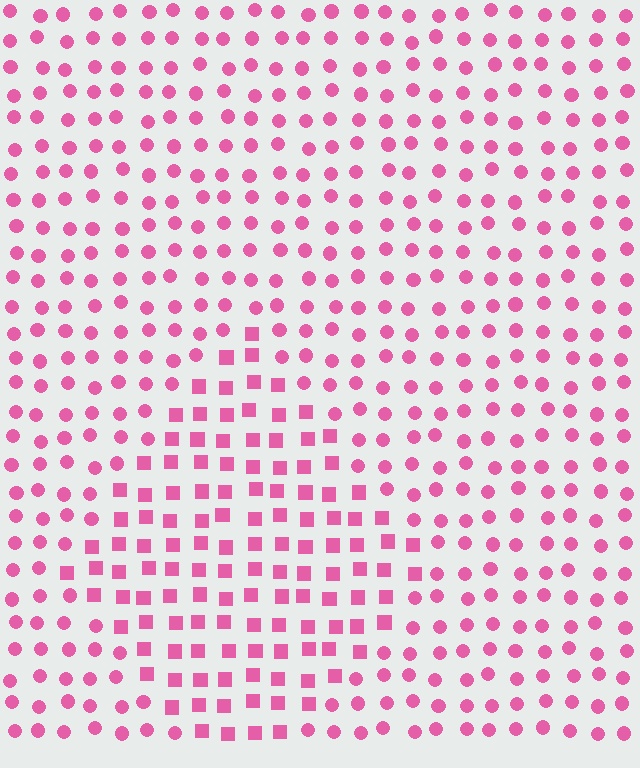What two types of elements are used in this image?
The image uses squares inside the diamond region and circles outside it.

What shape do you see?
I see a diamond.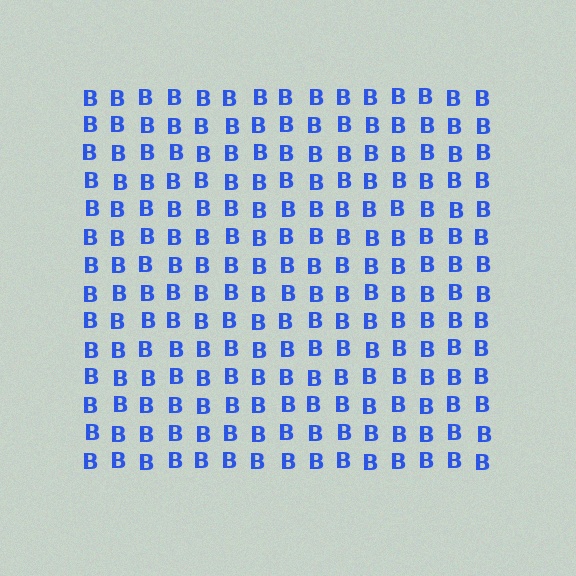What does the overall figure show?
The overall figure shows a square.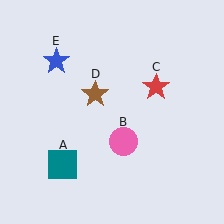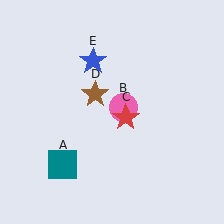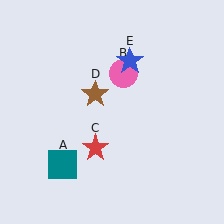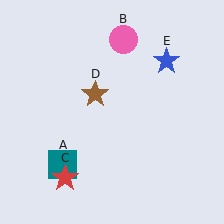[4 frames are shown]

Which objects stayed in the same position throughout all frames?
Teal square (object A) and brown star (object D) remained stationary.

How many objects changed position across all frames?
3 objects changed position: pink circle (object B), red star (object C), blue star (object E).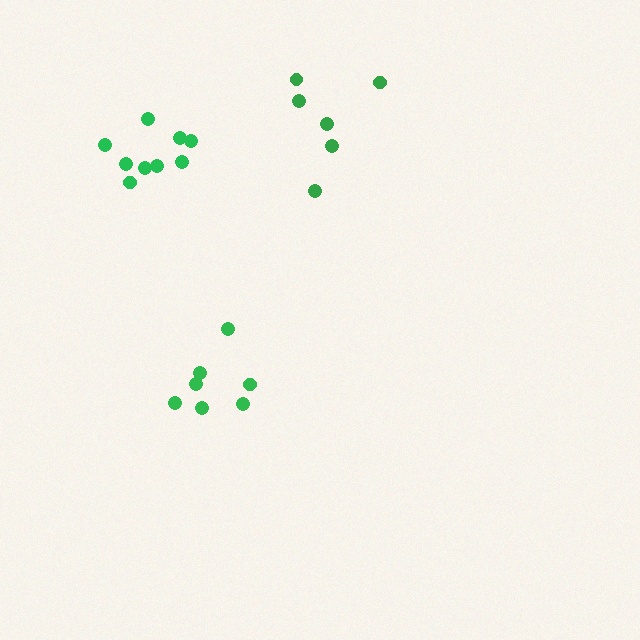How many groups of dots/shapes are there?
There are 3 groups.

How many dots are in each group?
Group 1: 6 dots, Group 2: 7 dots, Group 3: 9 dots (22 total).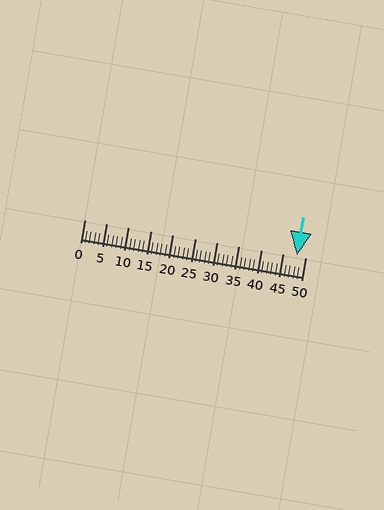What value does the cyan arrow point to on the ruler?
The cyan arrow points to approximately 48.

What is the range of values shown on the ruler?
The ruler shows values from 0 to 50.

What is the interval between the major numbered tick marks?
The major tick marks are spaced 5 units apart.